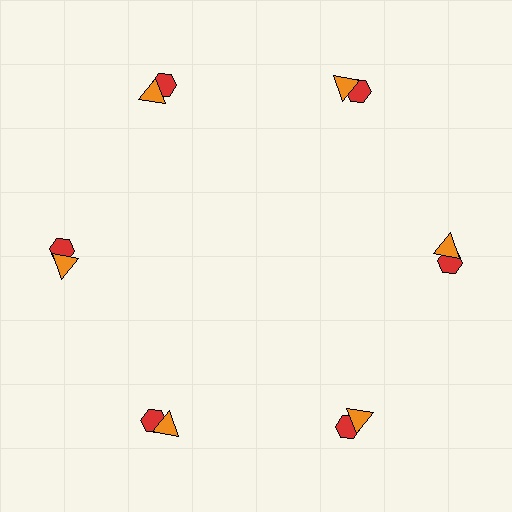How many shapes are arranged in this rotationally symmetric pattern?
There are 12 shapes, arranged in 6 groups of 2.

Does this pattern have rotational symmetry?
Yes, this pattern has 6-fold rotational symmetry. It looks the same after rotating 60 degrees around the center.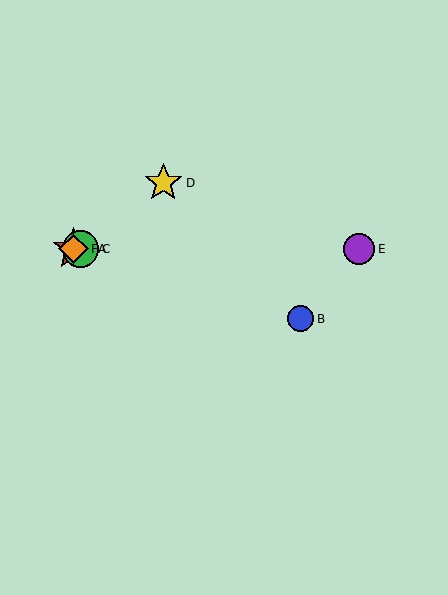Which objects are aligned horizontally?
Objects A, C, E, F are aligned horizontally.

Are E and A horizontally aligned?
Yes, both are at y≈249.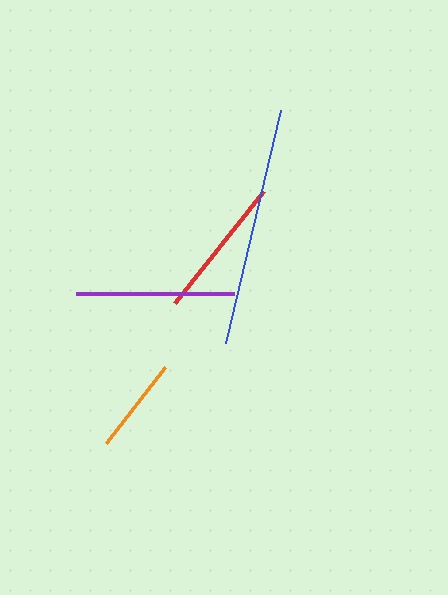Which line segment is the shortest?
The orange line is the shortest at approximately 97 pixels.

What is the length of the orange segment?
The orange segment is approximately 97 pixels long.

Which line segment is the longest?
The blue line is the longest at approximately 239 pixels.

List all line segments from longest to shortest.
From longest to shortest: blue, purple, red, orange.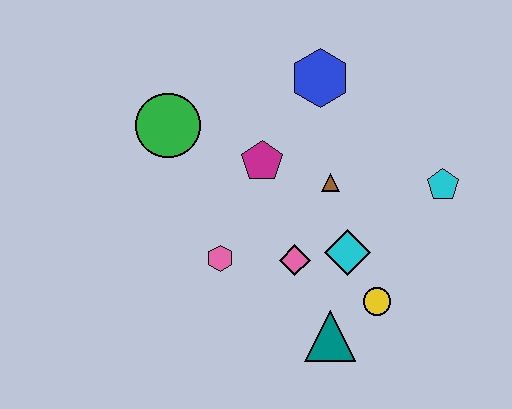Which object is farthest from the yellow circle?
The green circle is farthest from the yellow circle.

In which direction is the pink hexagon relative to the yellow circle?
The pink hexagon is to the left of the yellow circle.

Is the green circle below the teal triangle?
No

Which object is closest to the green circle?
The magenta pentagon is closest to the green circle.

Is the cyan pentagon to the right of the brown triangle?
Yes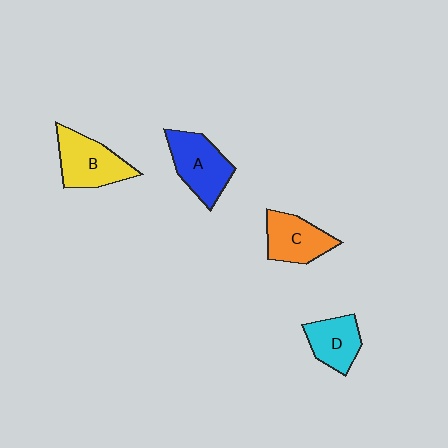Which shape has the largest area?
Shape A (blue).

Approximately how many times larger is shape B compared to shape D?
Approximately 1.3 times.